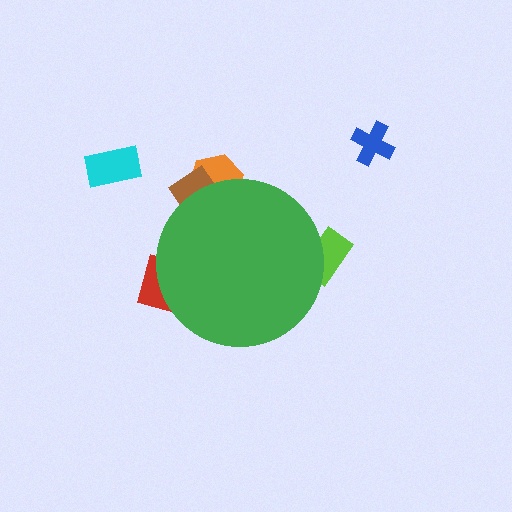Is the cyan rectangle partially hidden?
No, the cyan rectangle is fully visible.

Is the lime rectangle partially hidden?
Yes, the lime rectangle is partially hidden behind the green circle.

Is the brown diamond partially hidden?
Yes, the brown diamond is partially hidden behind the green circle.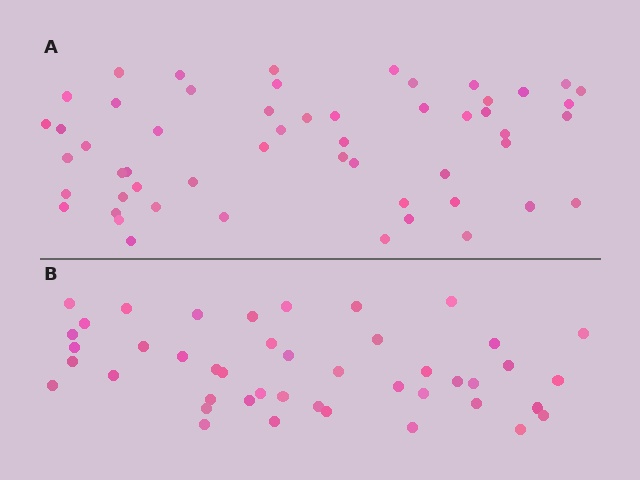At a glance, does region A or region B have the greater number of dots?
Region A (the top region) has more dots.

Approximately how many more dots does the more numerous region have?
Region A has roughly 10 or so more dots than region B.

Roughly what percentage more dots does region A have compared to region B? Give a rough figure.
About 25% more.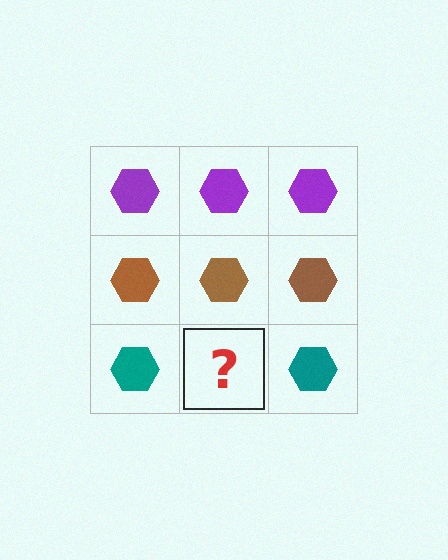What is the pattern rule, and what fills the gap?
The rule is that each row has a consistent color. The gap should be filled with a teal hexagon.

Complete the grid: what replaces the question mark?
The question mark should be replaced with a teal hexagon.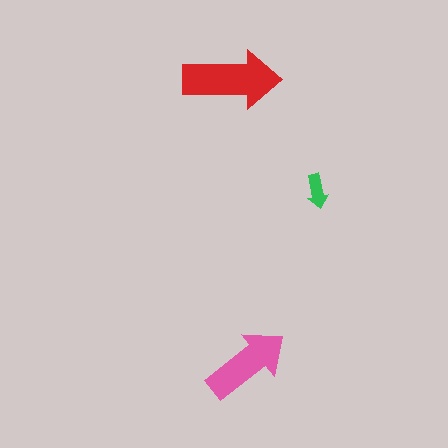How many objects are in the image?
There are 3 objects in the image.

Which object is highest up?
The red arrow is topmost.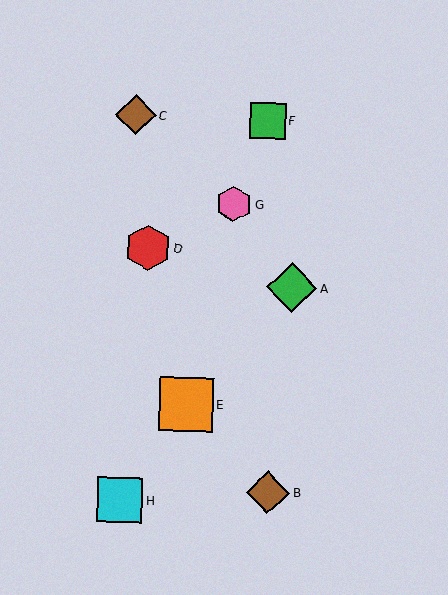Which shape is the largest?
The orange square (labeled E) is the largest.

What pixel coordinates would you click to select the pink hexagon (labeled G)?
Click at (234, 204) to select the pink hexagon G.